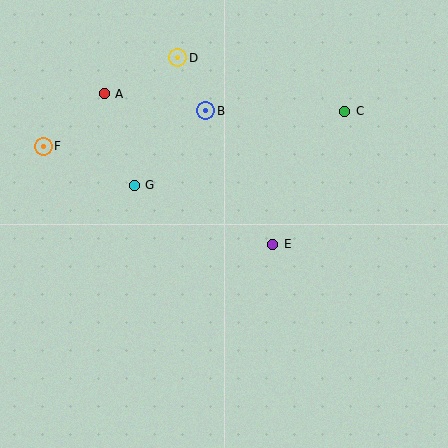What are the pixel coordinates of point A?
Point A is at (104, 94).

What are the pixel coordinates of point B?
Point B is at (206, 111).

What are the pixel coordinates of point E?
Point E is at (273, 244).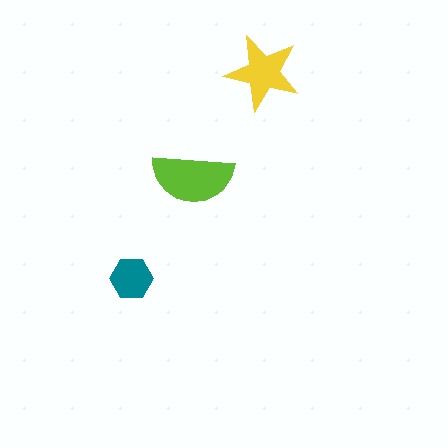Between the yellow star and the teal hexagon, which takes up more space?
The yellow star.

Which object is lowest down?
The teal hexagon is bottommost.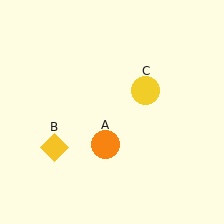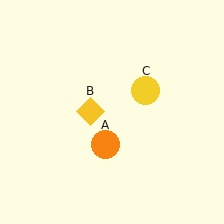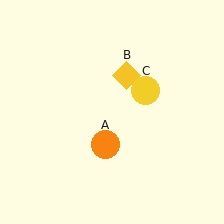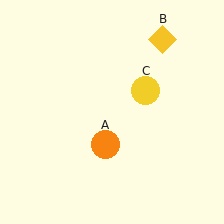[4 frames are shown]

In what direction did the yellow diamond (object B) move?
The yellow diamond (object B) moved up and to the right.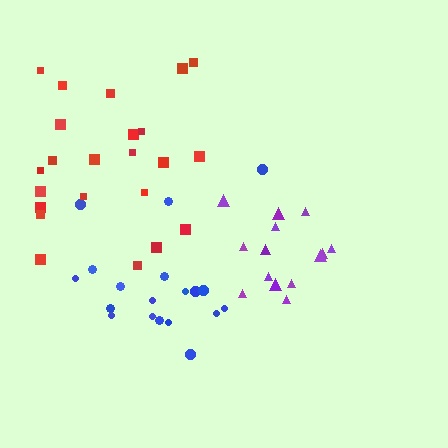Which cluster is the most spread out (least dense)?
Red.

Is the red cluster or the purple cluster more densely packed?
Purple.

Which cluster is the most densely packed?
Purple.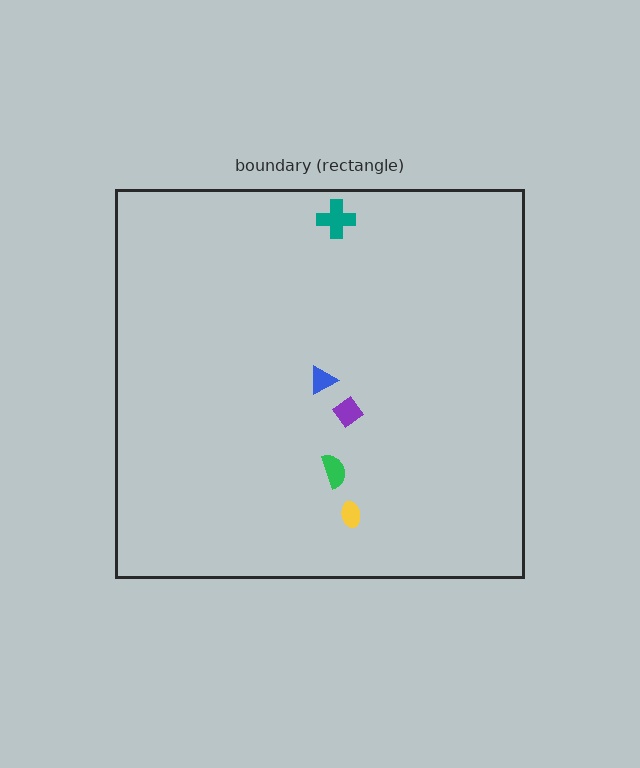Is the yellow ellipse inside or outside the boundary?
Inside.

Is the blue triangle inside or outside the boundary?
Inside.